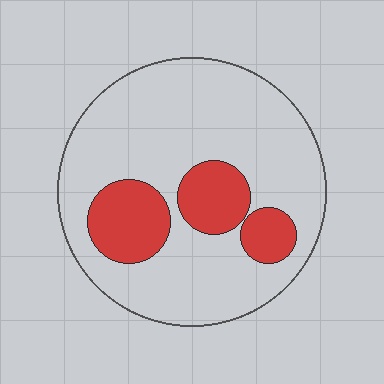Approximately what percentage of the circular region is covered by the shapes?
Approximately 20%.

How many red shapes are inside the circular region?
3.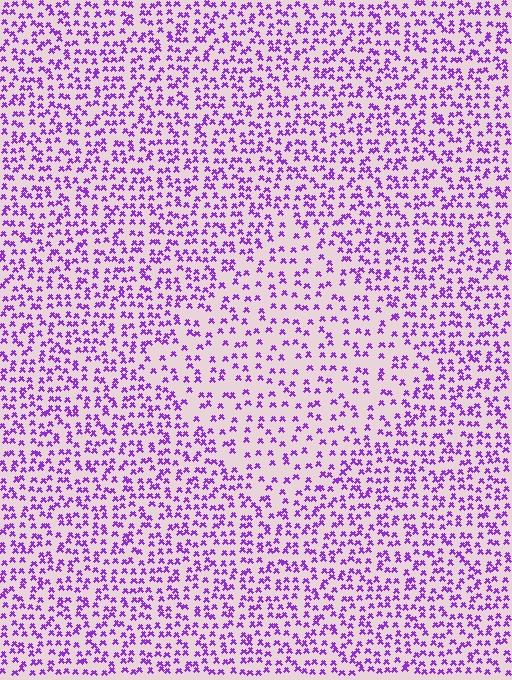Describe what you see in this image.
The image contains small purple elements arranged at two different densities. A diamond-shaped region is visible where the elements are less densely packed than the surrounding area.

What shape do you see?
I see a diamond.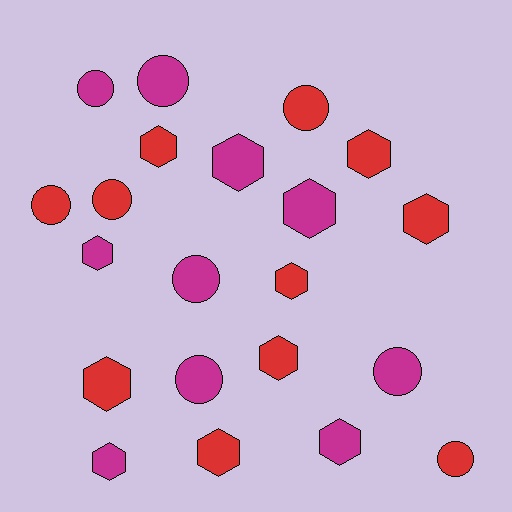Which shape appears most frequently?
Hexagon, with 12 objects.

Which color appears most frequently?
Red, with 11 objects.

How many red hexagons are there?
There are 7 red hexagons.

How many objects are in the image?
There are 21 objects.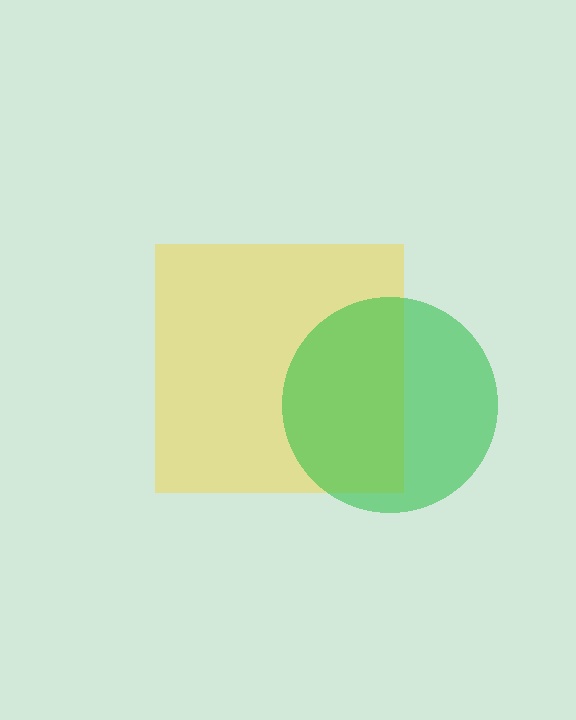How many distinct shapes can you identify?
There are 2 distinct shapes: a yellow square, a green circle.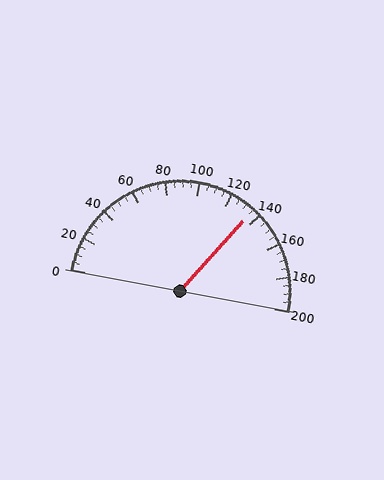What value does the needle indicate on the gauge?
The needle indicates approximately 135.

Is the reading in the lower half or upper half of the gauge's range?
The reading is in the upper half of the range (0 to 200).